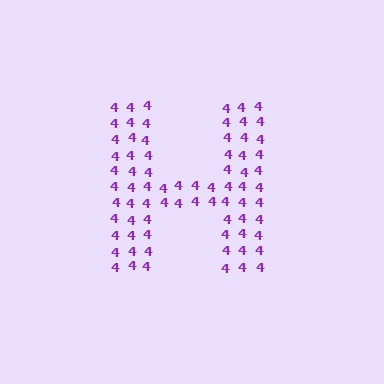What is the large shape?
The large shape is the letter H.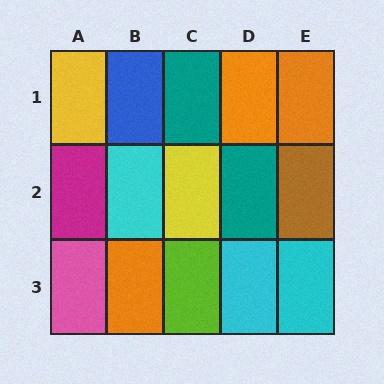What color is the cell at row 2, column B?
Cyan.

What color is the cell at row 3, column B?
Orange.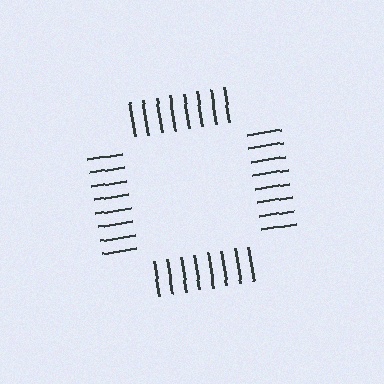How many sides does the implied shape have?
4 sides — the line-ends trace a square.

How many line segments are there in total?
32 — 8 along each of the 4 edges.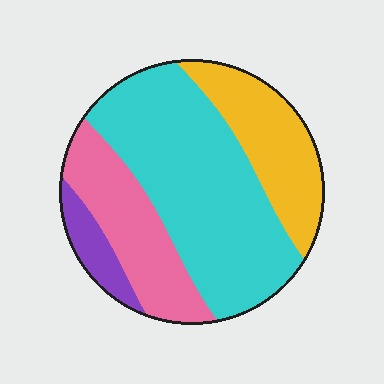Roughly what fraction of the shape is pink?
Pink covers 22% of the shape.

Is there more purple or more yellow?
Yellow.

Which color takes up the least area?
Purple, at roughly 5%.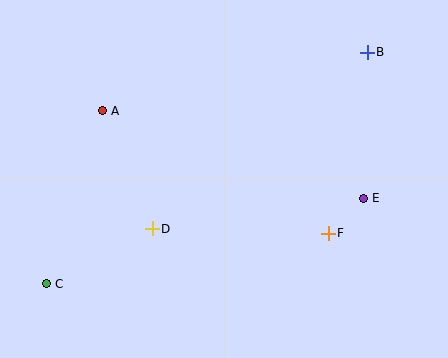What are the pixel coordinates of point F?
Point F is at (328, 233).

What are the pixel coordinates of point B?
Point B is at (367, 52).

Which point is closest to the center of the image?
Point D at (152, 229) is closest to the center.